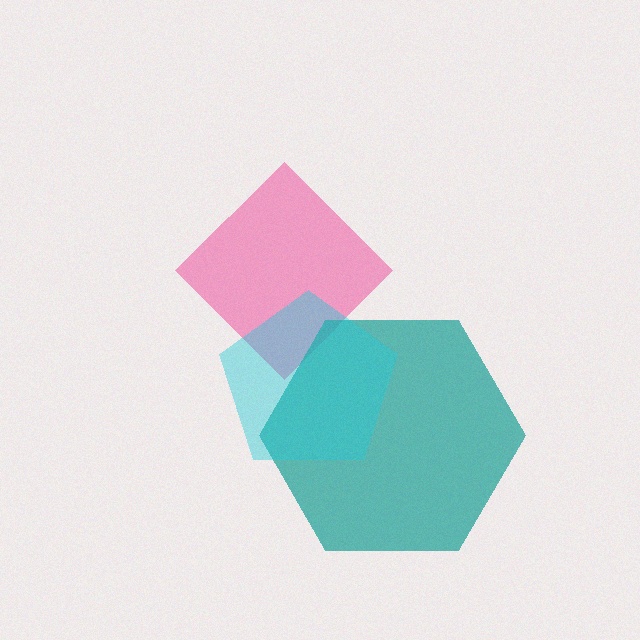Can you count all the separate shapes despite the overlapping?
Yes, there are 3 separate shapes.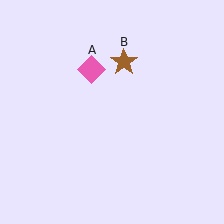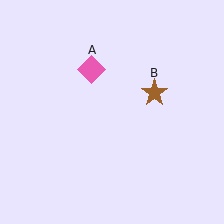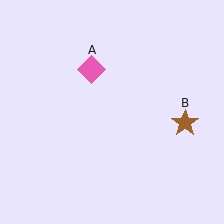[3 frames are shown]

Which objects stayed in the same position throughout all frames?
Pink diamond (object A) remained stationary.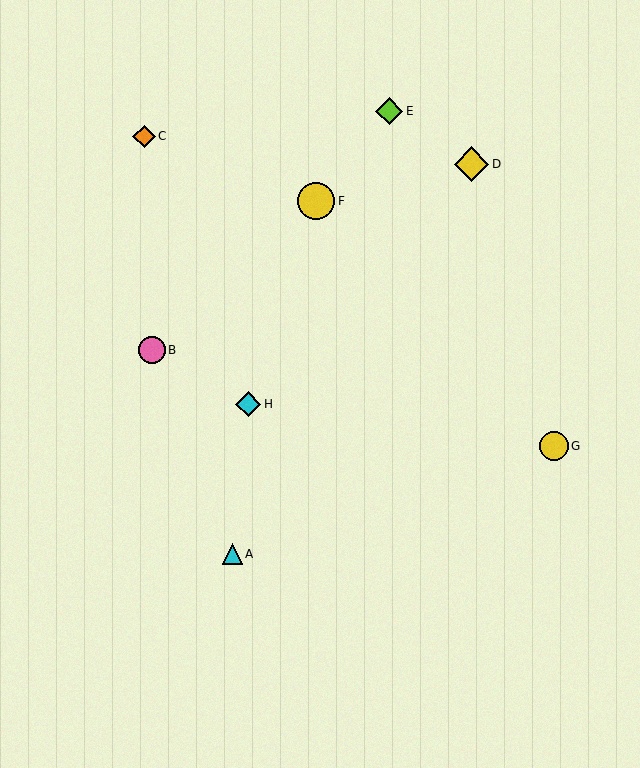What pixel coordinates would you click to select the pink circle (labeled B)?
Click at (152, 350) to select the pink circle B.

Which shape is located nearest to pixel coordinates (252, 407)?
The cyan diamond (labeled H) at (248, 404) is nearest to that location.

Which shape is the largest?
The yellow circle (labeled F) is the largest.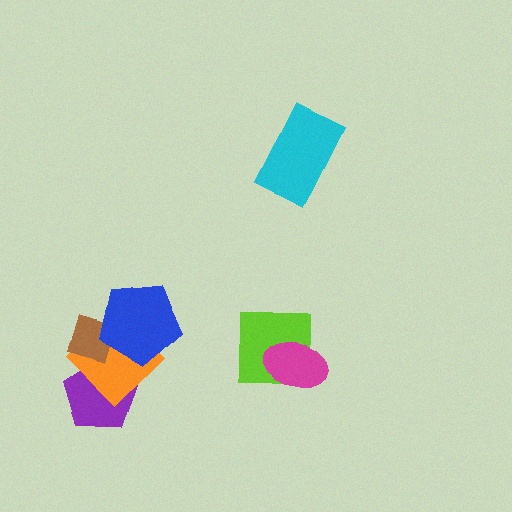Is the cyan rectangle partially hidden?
No, no other shape covers it.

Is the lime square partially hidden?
Yes, it is partially covered by another shape.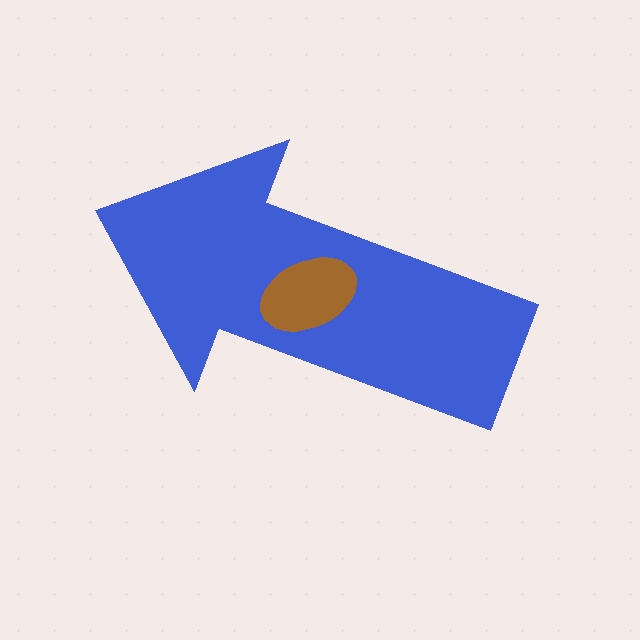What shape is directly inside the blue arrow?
The brown ellipse.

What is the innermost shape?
The brown ellipse.